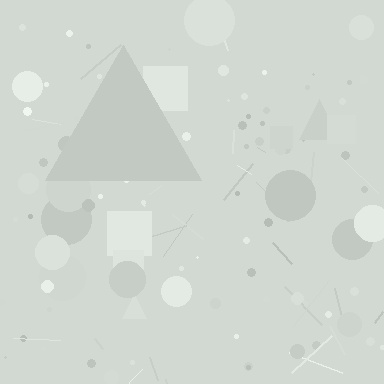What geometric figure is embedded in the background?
A triangle is embedded in the background.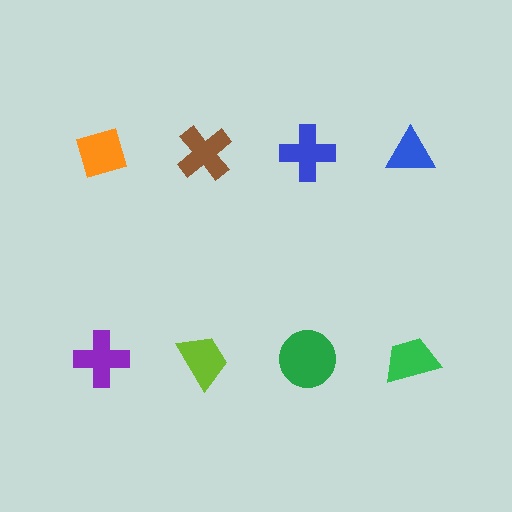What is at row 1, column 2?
A brown cross.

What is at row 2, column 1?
A purple cross.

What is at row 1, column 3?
A blue cross.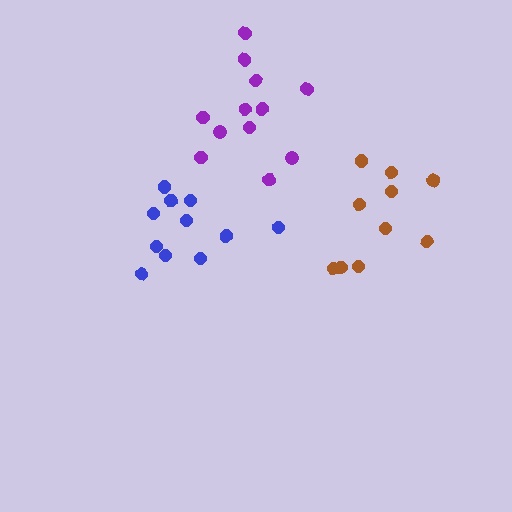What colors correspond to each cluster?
The clusters are colored: brown, blue, purple.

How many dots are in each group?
Group 1: 10 dots, Group 2: 11 dots, Group 3: 12 dots (33 total).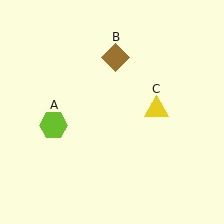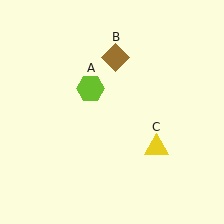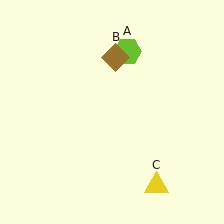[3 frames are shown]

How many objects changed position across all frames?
2 objects changed position: lime hexagon (object A), yellow triangle (object C).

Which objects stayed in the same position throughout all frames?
Brown diamond (object B) remained stationary.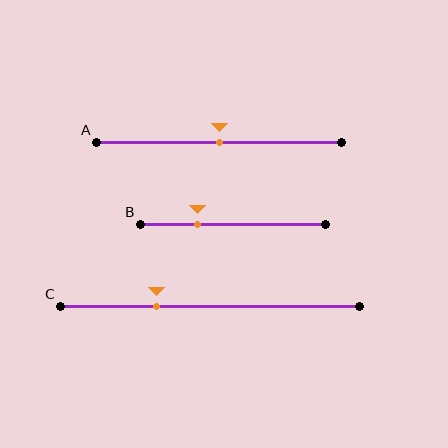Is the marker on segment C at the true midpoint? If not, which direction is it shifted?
No, the marker on segment C is shifted to the left by about 18% of the segment length.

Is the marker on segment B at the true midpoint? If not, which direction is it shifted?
No, the marker on segment B is shifted to the left by about 19% of the segment length.